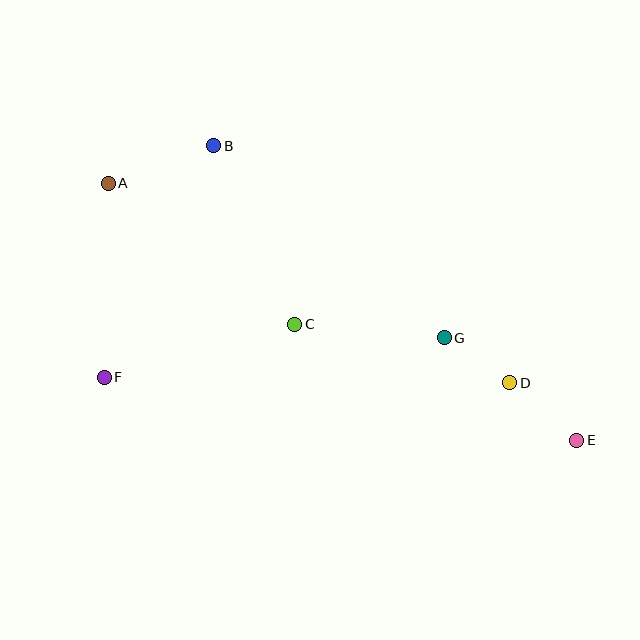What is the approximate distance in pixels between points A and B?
The distance between A and B is approximately 112 pixels.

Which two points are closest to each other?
Points D and G are closest to each other.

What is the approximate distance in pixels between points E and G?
The distance between E and G is approximately 167 pixels.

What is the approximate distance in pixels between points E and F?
The distance between E and F is approximately 477 pixels.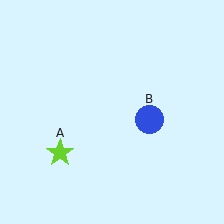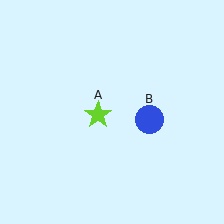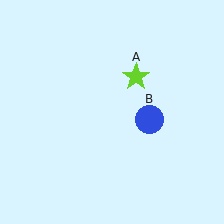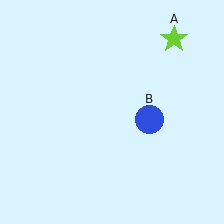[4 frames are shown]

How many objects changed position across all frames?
1 object changed position: lime star (object A).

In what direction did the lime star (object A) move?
The lime star (object A) moved up and to the right.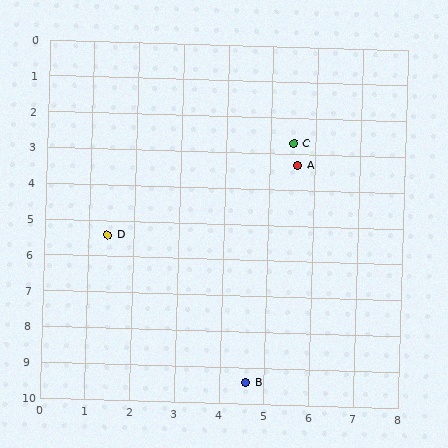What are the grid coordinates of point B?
Point B is at approximately (4.6, 9.4).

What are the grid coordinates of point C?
Point C is at approximately (5.5, 2.7).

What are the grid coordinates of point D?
Point D is at approximately (1.4, 5.4).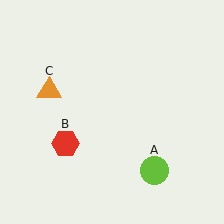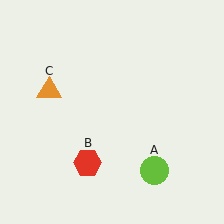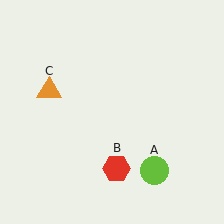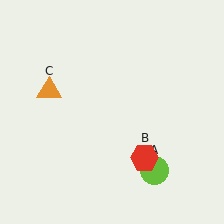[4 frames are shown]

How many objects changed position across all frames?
1 object changed position: red hexagon (object B).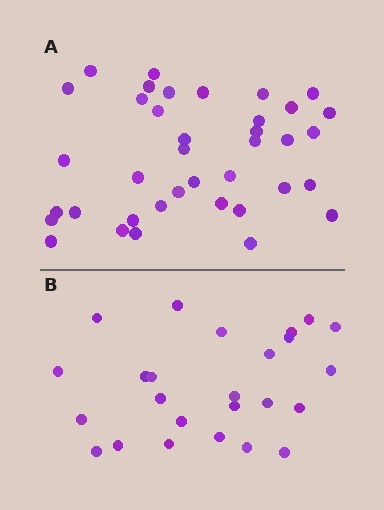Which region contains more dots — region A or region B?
Region A (the top region) has more dots.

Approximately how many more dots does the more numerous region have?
Region A has approximately 15 more dots than region B.